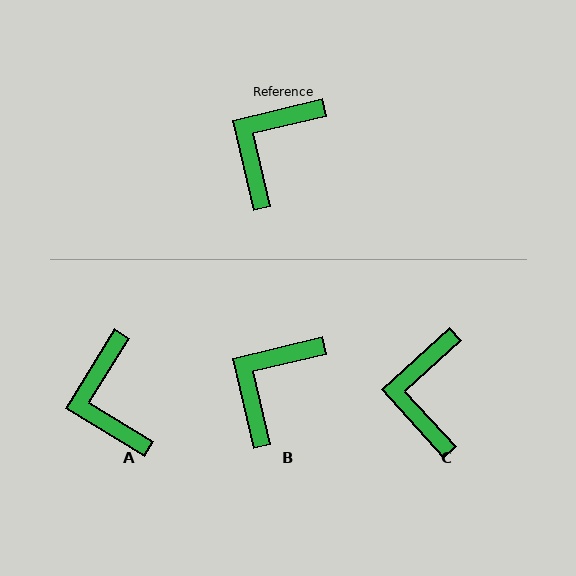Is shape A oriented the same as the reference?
No, it is off by about 45 degrees.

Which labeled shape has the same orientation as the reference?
B.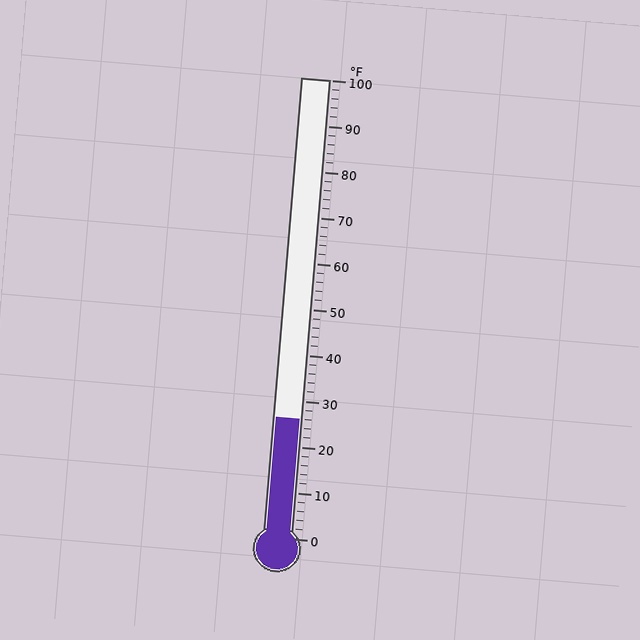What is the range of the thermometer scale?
The thermometer scale ranges from 0°F to 100°F.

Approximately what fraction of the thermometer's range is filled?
The thermometer is filled to approximately 25% of its range.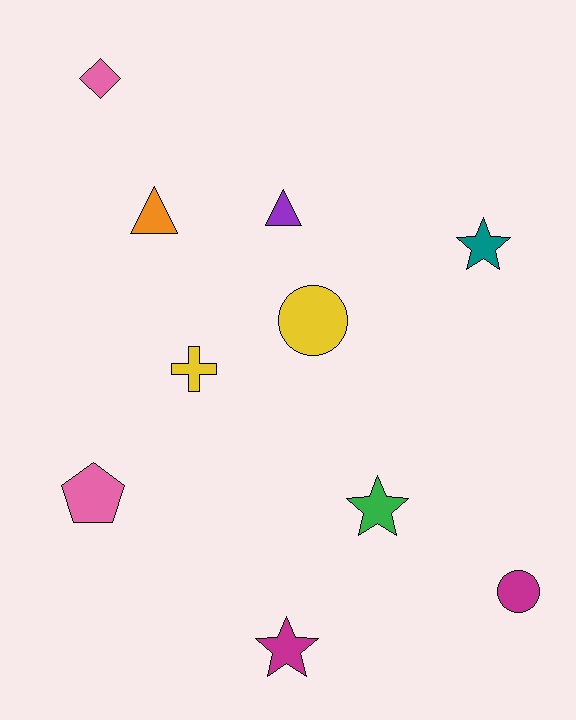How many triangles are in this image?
There are 2 triangles.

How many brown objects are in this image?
There are no brown objects.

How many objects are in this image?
There are 10 objects.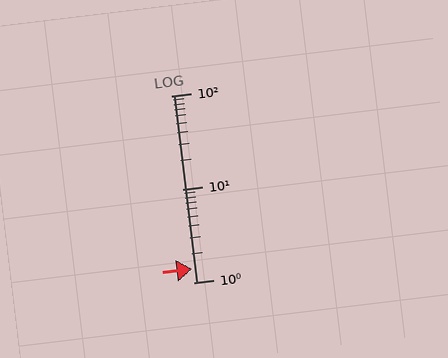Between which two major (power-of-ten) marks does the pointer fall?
The pointer is between 1 and 10.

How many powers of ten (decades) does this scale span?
The scale spans 2 decades, from 1 to 100.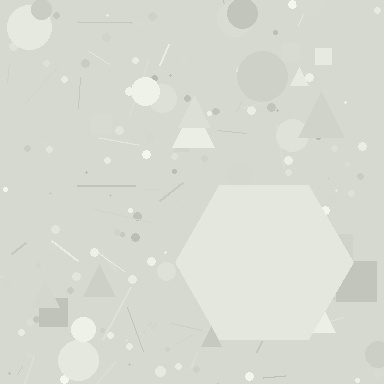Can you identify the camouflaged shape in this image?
The camouflaged shape is a hexagon.